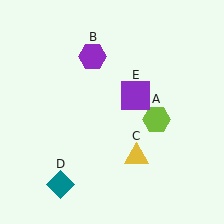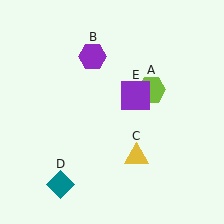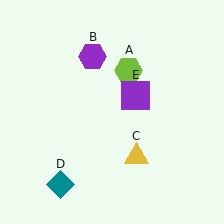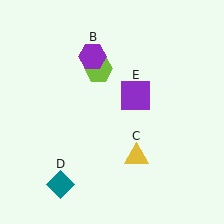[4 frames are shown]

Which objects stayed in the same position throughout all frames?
Purple hexagon (object B) and yellow triangle (object C) and teal diamond (object D) and purple square (object E) remained stationary.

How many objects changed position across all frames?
1 object changed position: lime hexagon (object A).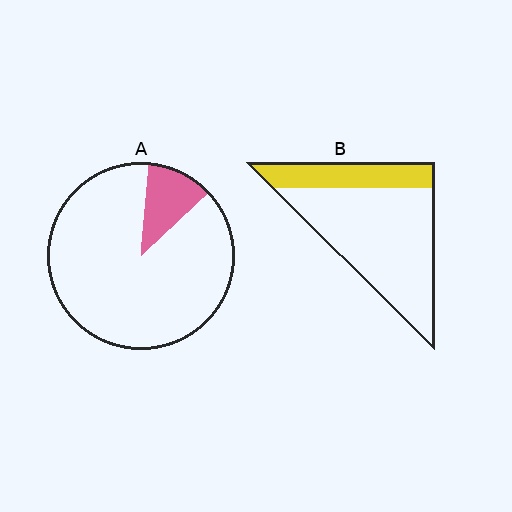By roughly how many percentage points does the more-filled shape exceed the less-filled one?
By roughly 15 percentage points (B over A).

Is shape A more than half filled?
No.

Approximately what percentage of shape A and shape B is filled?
A is approximately 10% and B is approximately 25%.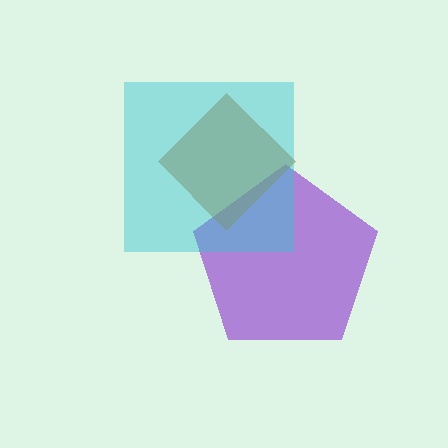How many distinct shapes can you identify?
There are 3 distinct shapes: a purple pentagon, a brown diamond, a cyan square.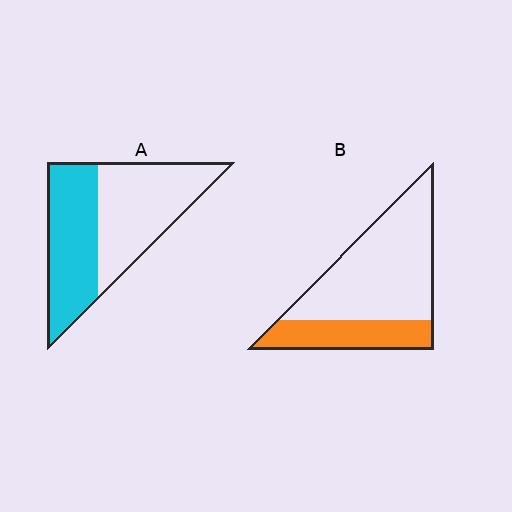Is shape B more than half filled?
No.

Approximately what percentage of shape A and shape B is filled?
A is approximately 45% and B is approximately 30%.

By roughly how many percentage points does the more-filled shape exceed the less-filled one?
By roughly 20 percentage points (A over B).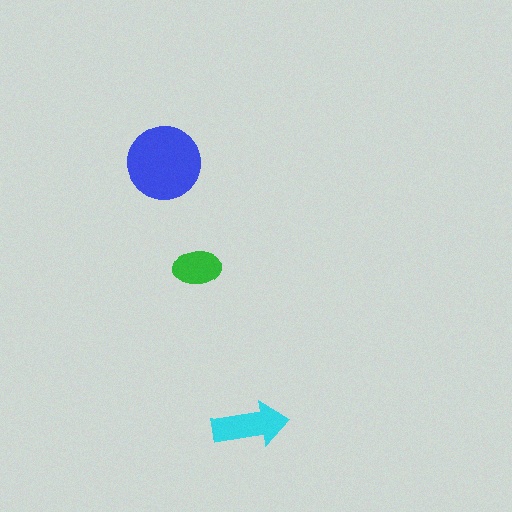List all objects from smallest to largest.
The green ellipse, the cyan arrow, the blue circle.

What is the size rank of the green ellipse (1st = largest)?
3rd.